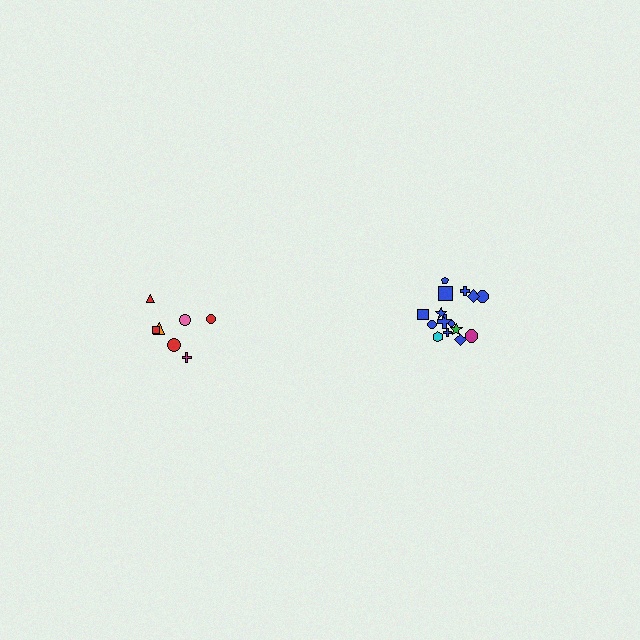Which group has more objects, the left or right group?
The right group.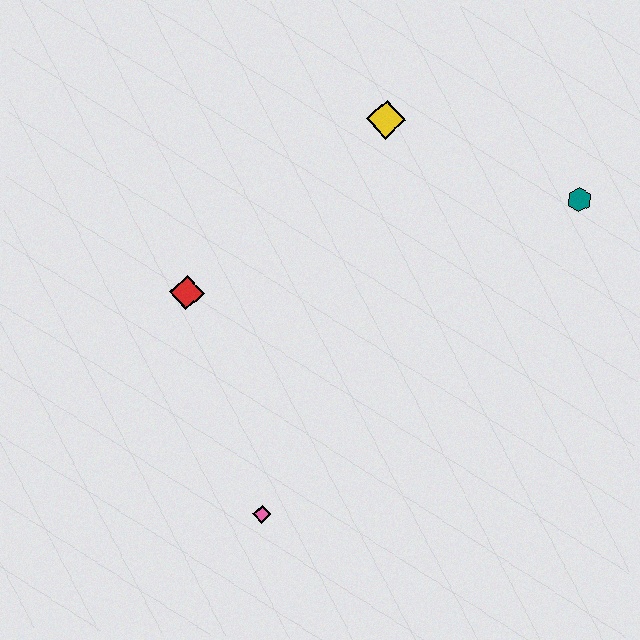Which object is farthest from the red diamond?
The teal hexagon is farthest from the red diamond.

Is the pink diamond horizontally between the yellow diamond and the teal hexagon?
No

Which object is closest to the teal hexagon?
The yellow diamond is closest to the teal hexagon.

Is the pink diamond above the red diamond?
No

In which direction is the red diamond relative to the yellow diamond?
The red diamond is to the left of the yellow diamond.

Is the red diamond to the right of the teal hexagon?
No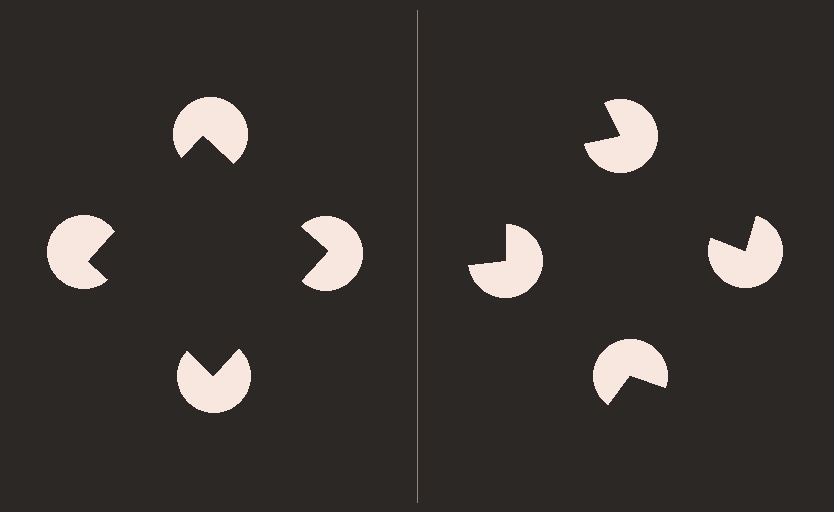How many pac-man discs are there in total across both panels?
8 — 4 on each side.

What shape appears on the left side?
An illusory square.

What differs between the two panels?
The pac-man discs are positioned identically on both sides; only the wedge orientations differ. On the left they align to a square; on the right they are misaligned.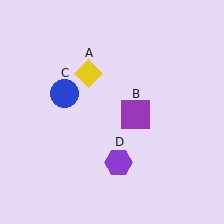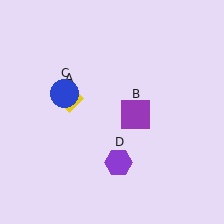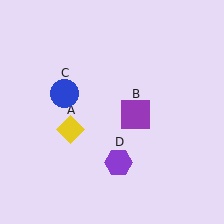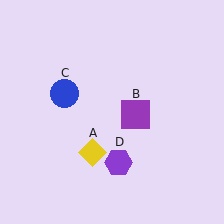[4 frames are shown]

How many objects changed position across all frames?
1 object changed position: yellow diamond (object A).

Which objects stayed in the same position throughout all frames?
Purple square (object B) and blue circle (object C) and purple hexagon (object D) remained stationary.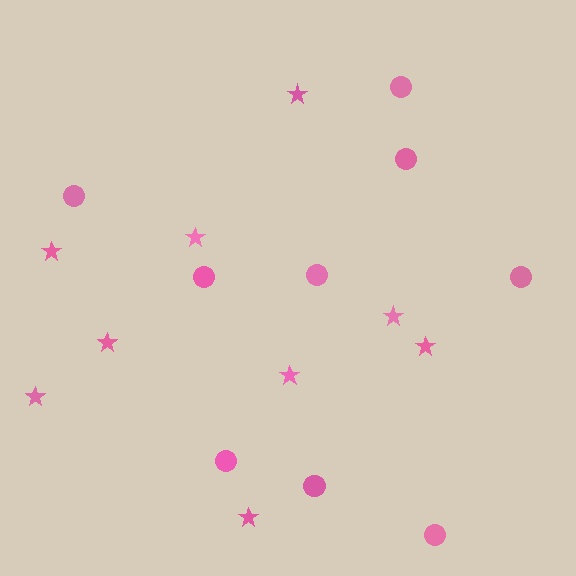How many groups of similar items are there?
There are 2 groups: one group of stars (9) and one group of circles (9).